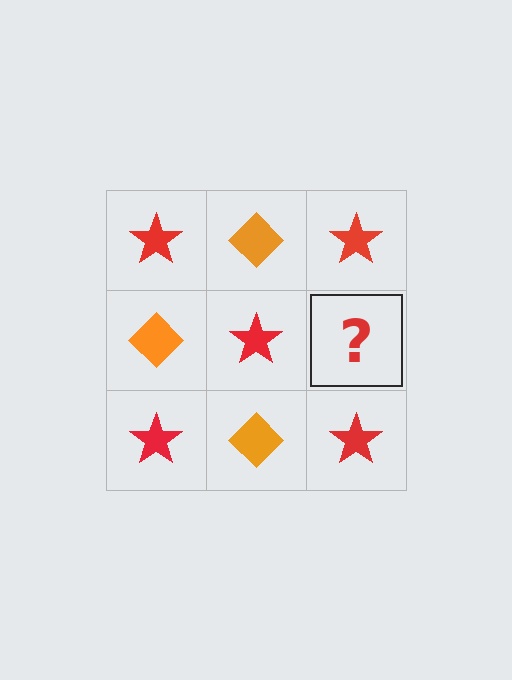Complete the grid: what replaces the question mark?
The question mark should be replaced with an orange diamond.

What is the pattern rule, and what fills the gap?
The rule is that it alternates red star and orange diamond in a checkerboard pattern. The gap should be filled with an orange diamond.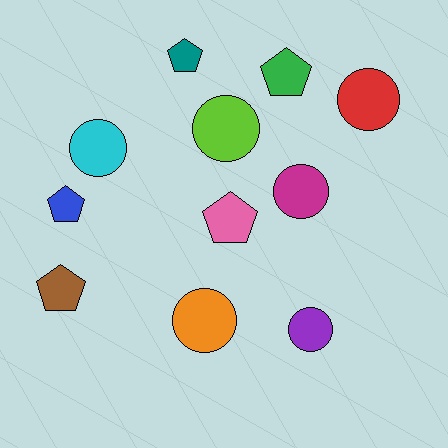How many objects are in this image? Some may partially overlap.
There are 11 objects.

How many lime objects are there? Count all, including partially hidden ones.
There is 1 lime object.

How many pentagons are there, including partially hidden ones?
There are 5 pentagons.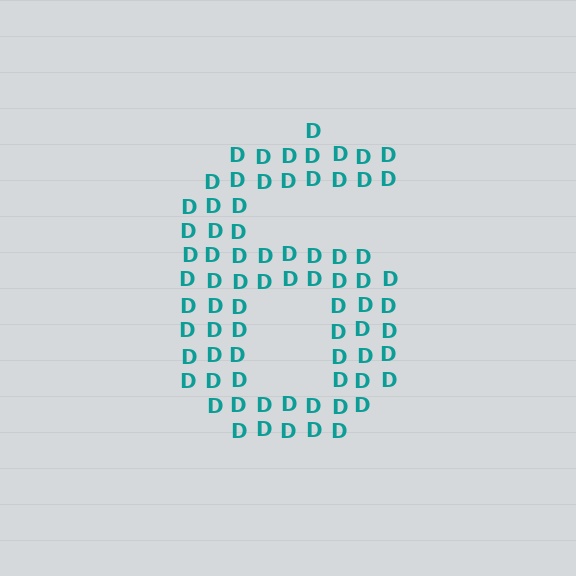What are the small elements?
The small elements are letter D's.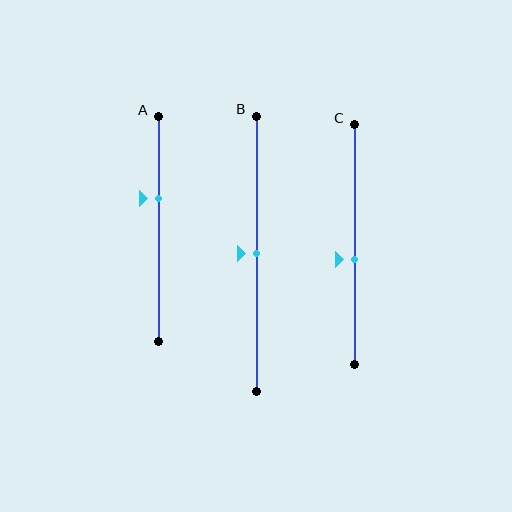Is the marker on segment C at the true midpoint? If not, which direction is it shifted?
No, the marker on segment C is shifted downward by about 6% of the segment length.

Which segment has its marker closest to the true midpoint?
Segment B has its marker closest to the true midpoint.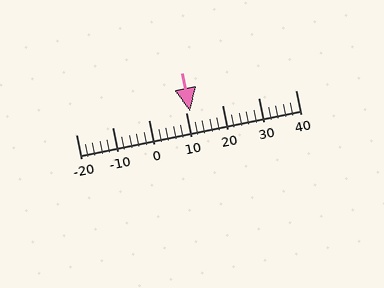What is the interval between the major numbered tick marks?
The major tick marks are spaced 10 units apart.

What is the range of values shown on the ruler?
The ruler shows values from -20 to 40.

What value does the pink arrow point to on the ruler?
The pink arrow points to approximately 11.